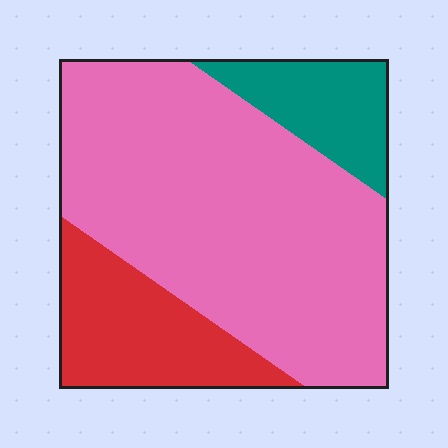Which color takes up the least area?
Teal, at roughly 15%.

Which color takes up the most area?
Pink, at roughly 65%.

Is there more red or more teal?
Red.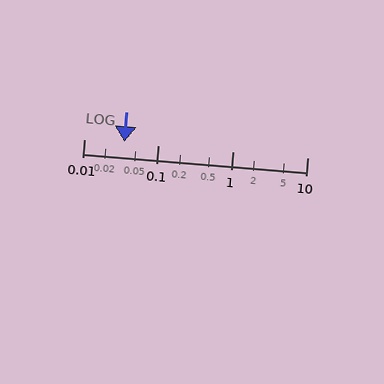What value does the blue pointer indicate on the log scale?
The pointer indicates approximately 0.035.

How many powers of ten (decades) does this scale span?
The scale spans 3 decades, from 0.01 to 10.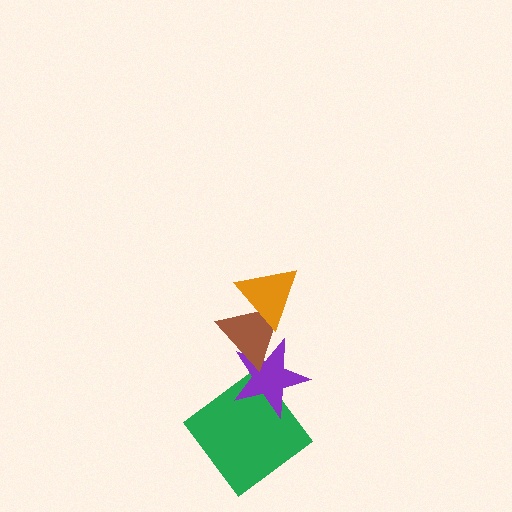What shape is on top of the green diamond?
The purple star is on top of the green diamond.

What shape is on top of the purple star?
The brown triangle is on top of the purple star.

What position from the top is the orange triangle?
The orange triangle is 1st from the top.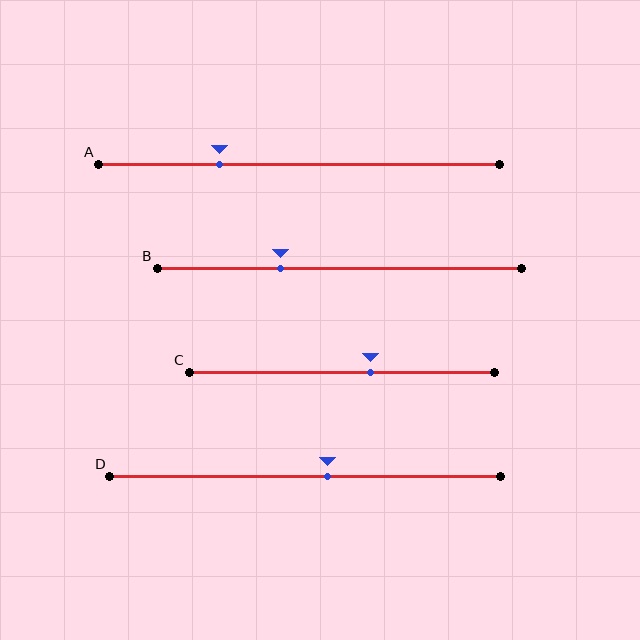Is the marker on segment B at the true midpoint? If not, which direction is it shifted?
No, the marker on segment B is shifted to the left by about 16% of the segment length.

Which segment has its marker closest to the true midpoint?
Segment D has its marker closest to the true midpoint.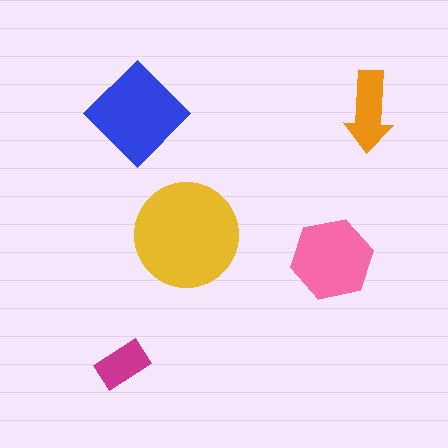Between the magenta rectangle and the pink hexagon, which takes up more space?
The pink hexagon.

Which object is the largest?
The yellow circle.